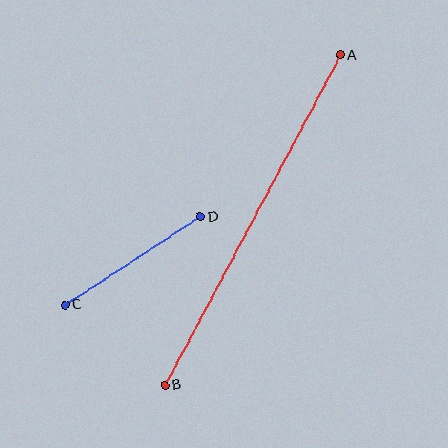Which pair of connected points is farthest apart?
Points A and B are farthest apart.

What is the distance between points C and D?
The distance is approximately 162 pixels.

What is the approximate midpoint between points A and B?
The midpoint is at approximately (253, 220) pixels.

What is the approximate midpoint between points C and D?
The midpoint is at approximately (133, 261) pixels.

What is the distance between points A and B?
The distance is approximately 374 pixels.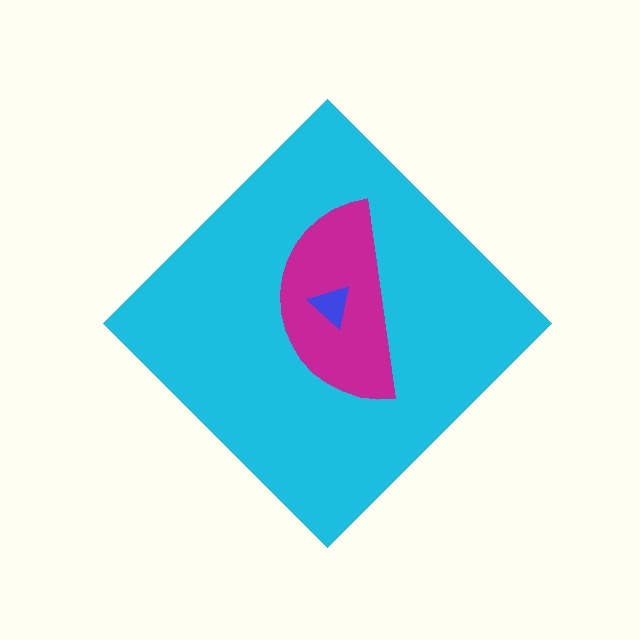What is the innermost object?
The blue triangle.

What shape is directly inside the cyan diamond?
The magenta semicircle.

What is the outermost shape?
The cyan diamond.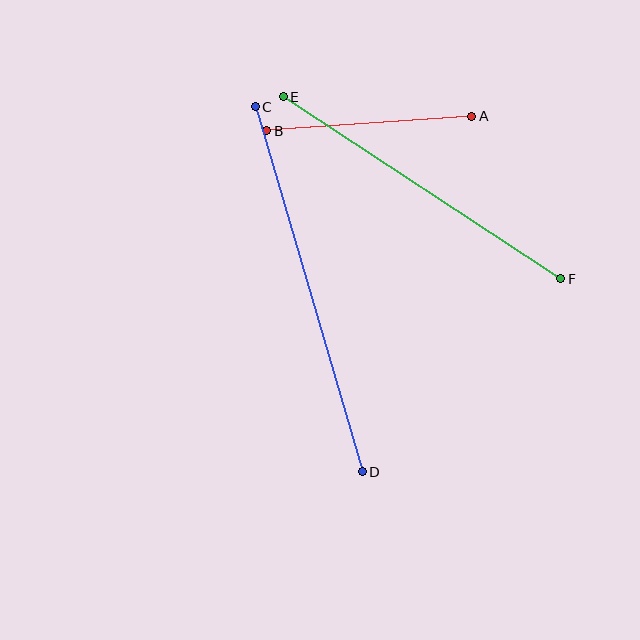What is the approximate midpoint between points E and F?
The midpoint is at approximately (422, 188) pixels.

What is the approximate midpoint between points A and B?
The midpoint is at approximately (369, 123) pixels.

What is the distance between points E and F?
The distance is approximately 332 pixels.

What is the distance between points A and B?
The distance is approximately 205 pixels.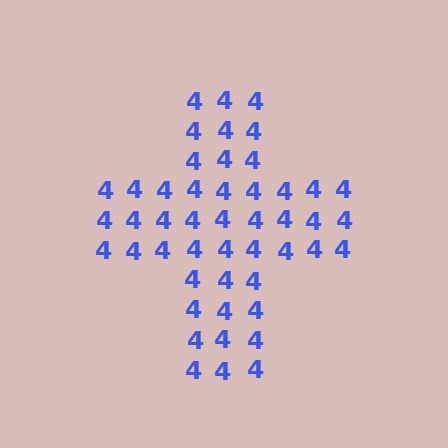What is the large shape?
The large shape is a cross.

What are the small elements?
The small elements are digit 4's.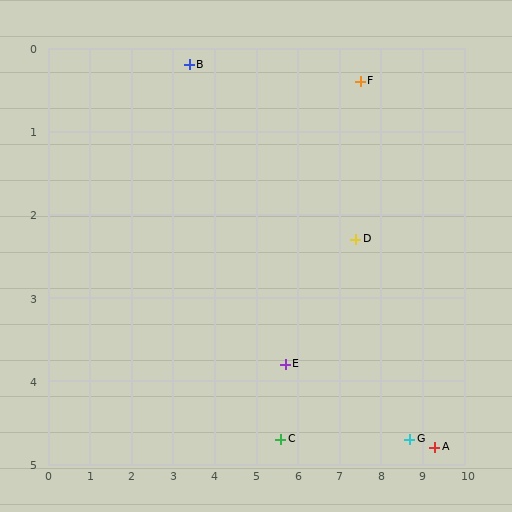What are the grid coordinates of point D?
Point D is at approximately (7.4, 2.3).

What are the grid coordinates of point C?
Point C is at approximately (5.6, 4.7).